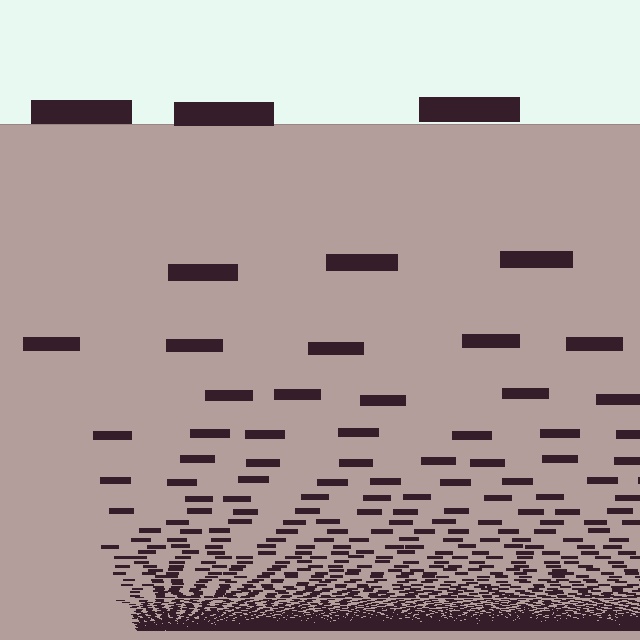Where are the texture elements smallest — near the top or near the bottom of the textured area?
Near the bottom.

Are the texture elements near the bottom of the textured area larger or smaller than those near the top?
Smaller. The gradient is inverted — elements near the bottom are smaller and denser.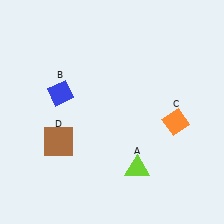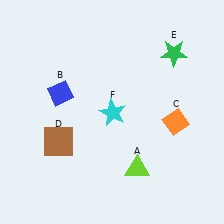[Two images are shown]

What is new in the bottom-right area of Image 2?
A cyan star (F) was added in the bottom-right area of Image 2.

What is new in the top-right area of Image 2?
A green star (E) was added in the top-right area of Image 2.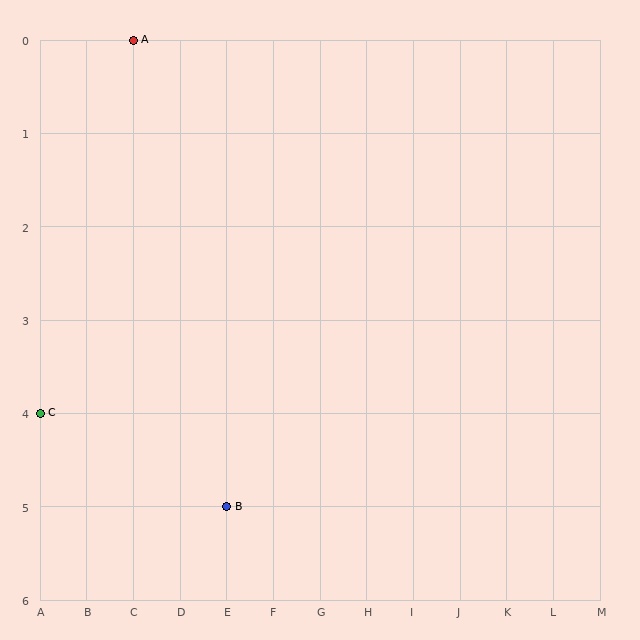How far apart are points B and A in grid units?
Points B and A are 2 columns and 5 rows apart (about 5.4 grid units diagonally).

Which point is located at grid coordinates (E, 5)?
Point B is at (E, 5).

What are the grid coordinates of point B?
Point B is at grid coordinates (E, 5).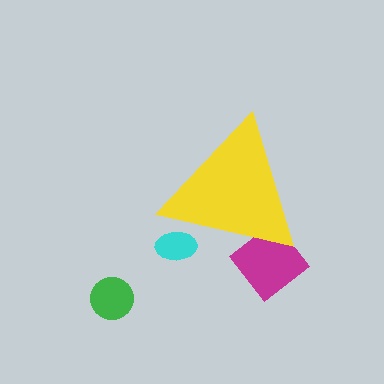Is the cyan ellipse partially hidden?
Yes, the cyan ellipse is partially hidden behind the yellow triangle.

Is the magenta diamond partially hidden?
Yes, the magenta diamond is partially hidden behind the yellow triangle.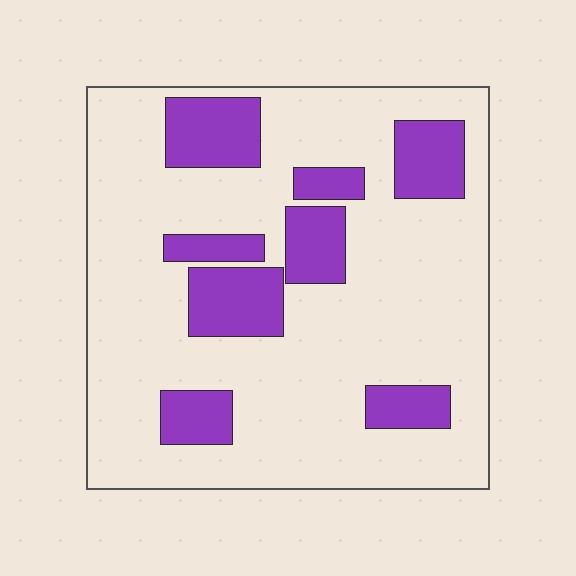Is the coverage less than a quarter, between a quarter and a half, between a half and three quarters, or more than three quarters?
Less than a quarter.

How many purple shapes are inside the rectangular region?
8.